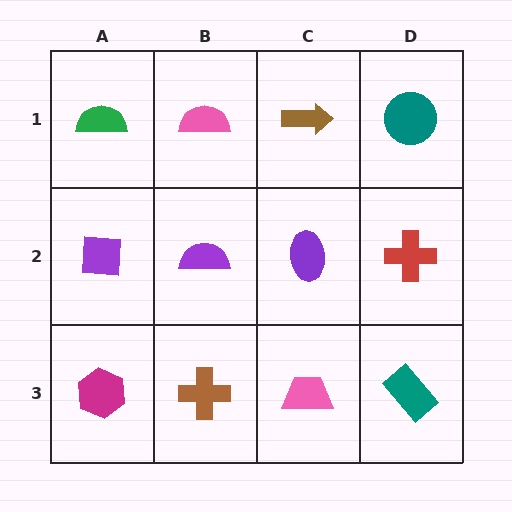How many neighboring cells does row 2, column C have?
4.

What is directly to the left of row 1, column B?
A green semicircle.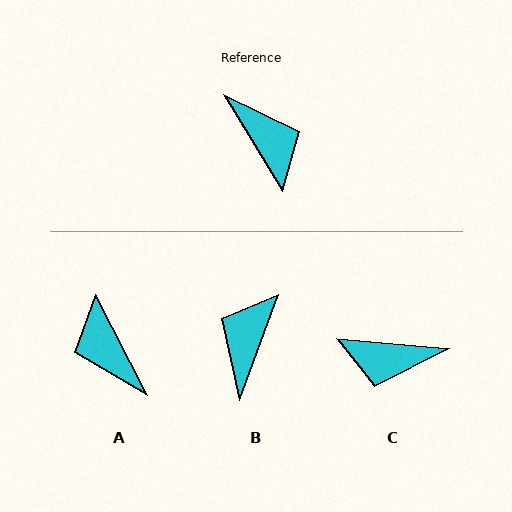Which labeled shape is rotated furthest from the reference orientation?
A, about 176 degrees away.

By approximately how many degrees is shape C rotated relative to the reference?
Approximately 126 degrees clockwise.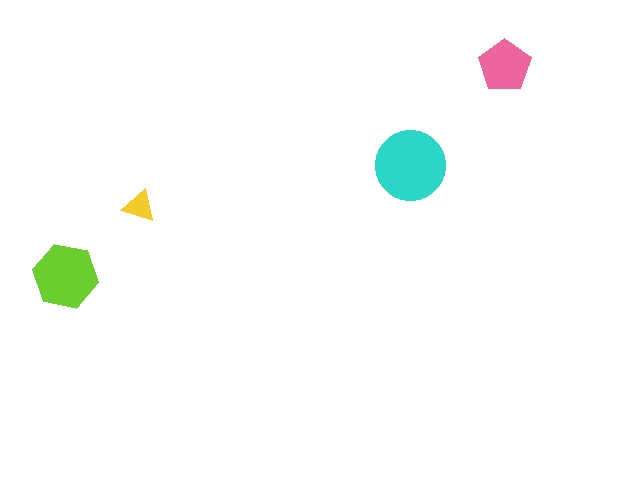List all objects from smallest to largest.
The yellow triangle, the pink pentagon, the lime hexagon, the cyan circle.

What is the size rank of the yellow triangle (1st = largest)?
4th.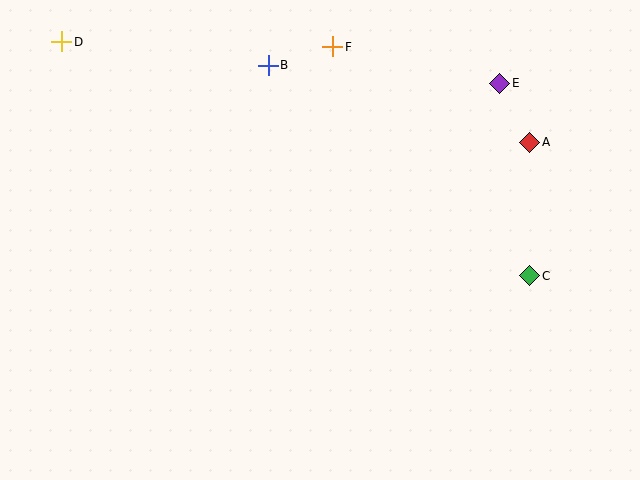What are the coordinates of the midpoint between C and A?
The midpoint between C and A is at (530, 209).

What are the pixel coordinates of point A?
Point A is at (530, 142).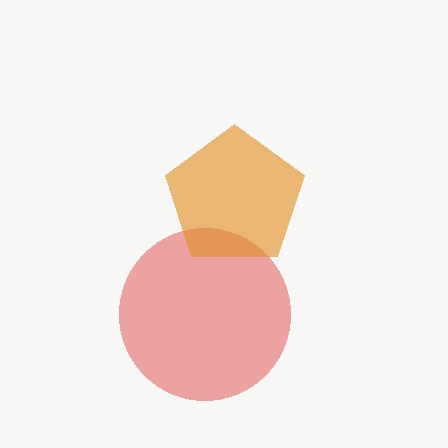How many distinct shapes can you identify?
There are 2 distinct shapes: a red circle, an orange pentagon.